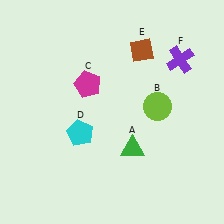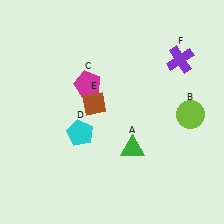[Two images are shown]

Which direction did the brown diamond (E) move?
The brown diamond (E) moved down.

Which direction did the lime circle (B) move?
The lime circle (B) moved right.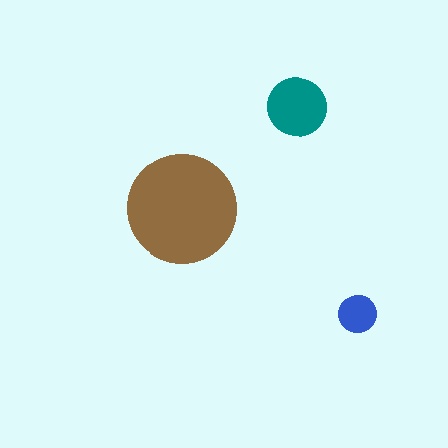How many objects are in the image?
There are 3 objects in the image.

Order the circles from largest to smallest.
the brown one, the teal one, the blue one.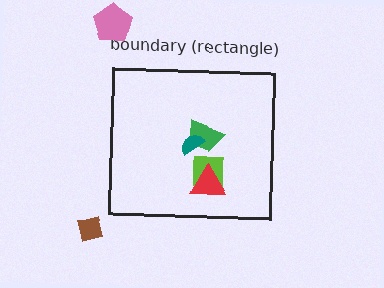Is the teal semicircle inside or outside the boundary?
Inside.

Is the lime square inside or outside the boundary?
Inside.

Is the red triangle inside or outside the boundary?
Inside.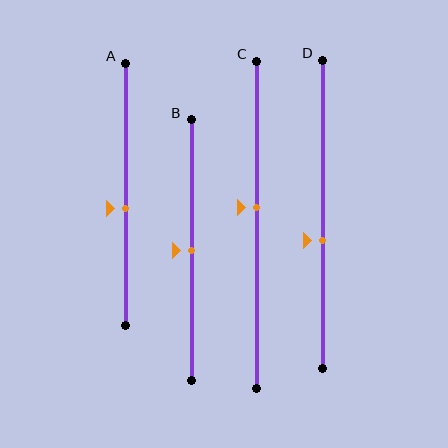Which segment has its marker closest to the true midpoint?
Segment B has its marker closest to the true midpoint.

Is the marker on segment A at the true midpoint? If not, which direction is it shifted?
No, the marker on segment A is shifted downward by about 5% of the segment length.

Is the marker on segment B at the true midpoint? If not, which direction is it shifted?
Yes, the marker on segment B is at the true midpoint.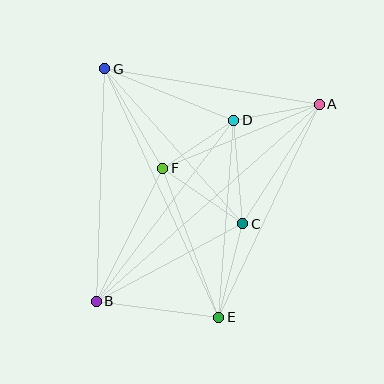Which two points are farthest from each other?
Points A and B are farthest from each other.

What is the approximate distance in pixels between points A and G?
The distance between A and G is approximately 218 pixels.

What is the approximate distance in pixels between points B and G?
The distance between B and G is approximately 233 pixels.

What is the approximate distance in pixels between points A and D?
The distance between A and D is approximately 87 pixels.